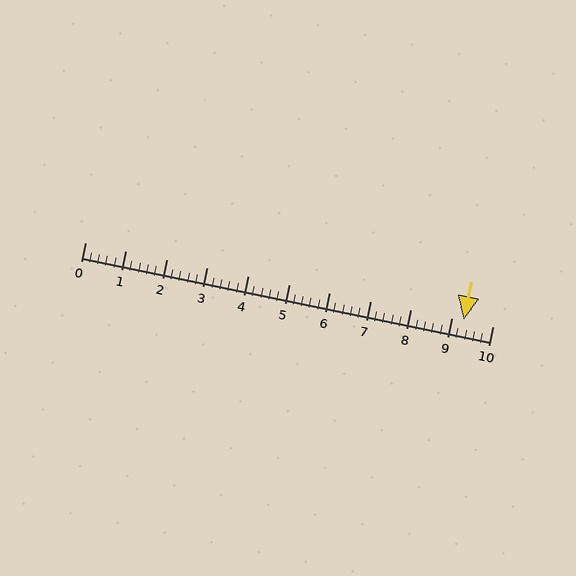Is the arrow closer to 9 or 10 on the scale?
The arrow is closer to 9.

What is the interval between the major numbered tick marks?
The major tick marks are spaced 1 units apart.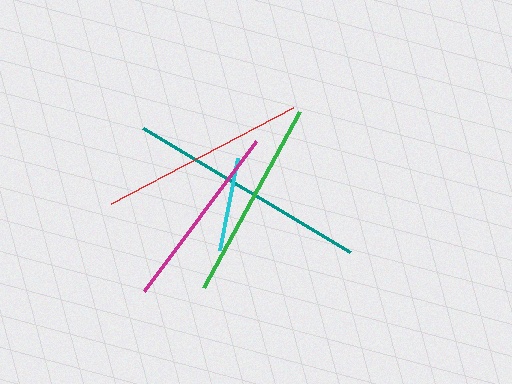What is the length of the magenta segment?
The magenta segment is approximately 187 pixels long.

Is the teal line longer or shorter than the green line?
The teal line is longer than the green line.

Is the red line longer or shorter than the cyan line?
The red line is longer than the cyan line.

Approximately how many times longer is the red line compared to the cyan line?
The red line is approximately 2.2 times the length of the cyan line.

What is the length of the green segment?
The green segment is approximately 200 pixels long.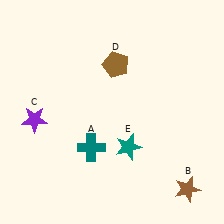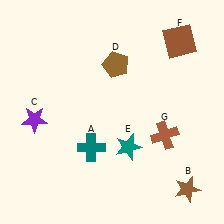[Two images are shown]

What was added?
A brown square (F), a brown cross (G) were added in Image 2.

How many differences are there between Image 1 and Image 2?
There are 2 differences between the two images.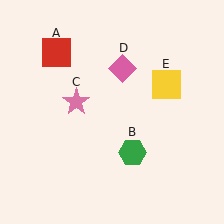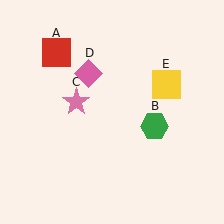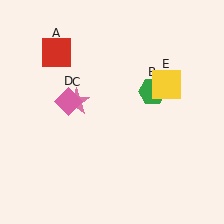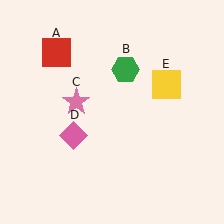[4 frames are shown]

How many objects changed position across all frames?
2 objects changed position: green hexagon (object B), pink diamond (object D).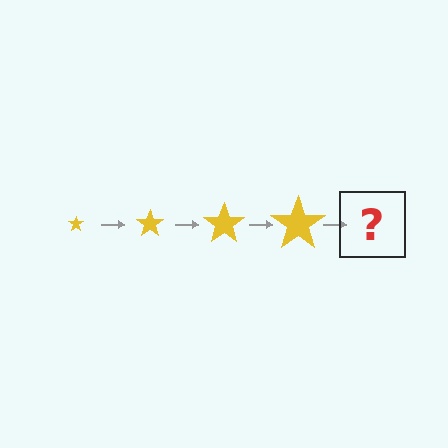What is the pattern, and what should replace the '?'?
The pattern is that the star gets progressively larger each step. The '?' should be a yellow star, larger than the previous one.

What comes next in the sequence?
The next element should be a yellow star, larger than the previous one.